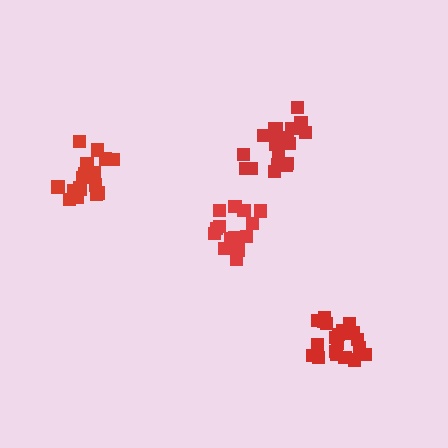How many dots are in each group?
Group 1: 21 dots, Group 2: 21 dots, Group 3: 16 dots, Group 4: 19 dots (77 total).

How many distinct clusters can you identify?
There are 4 distinct clusters.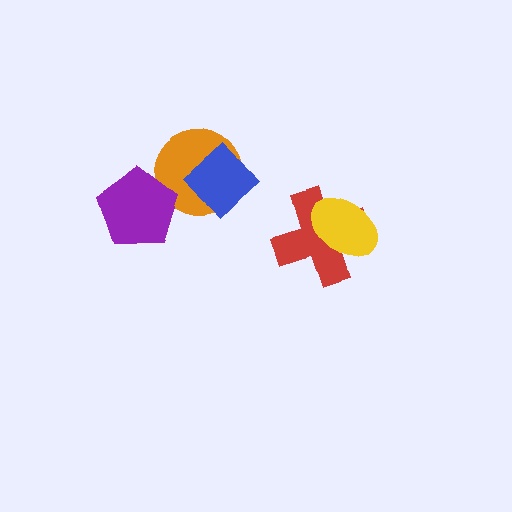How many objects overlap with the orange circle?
2 objects overlap with the orange circle.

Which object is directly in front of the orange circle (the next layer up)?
The blue diamond is directly in front of the orange circle.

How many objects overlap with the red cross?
1 object overlaps with the red cross.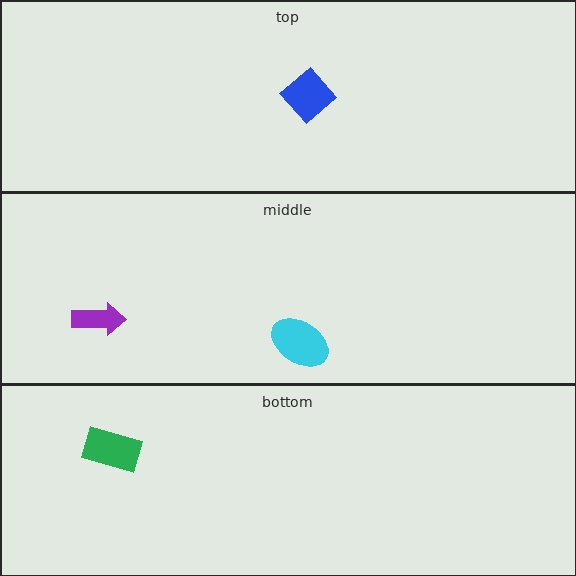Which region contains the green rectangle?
The bottom region.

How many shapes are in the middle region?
2.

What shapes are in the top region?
The blue diamond.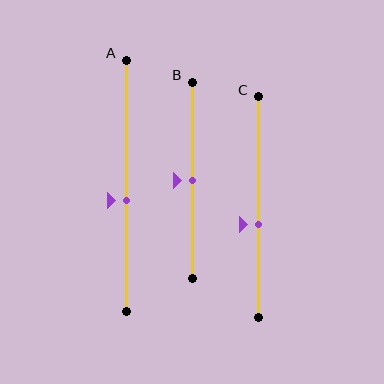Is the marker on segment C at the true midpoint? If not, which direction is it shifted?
No, the marker on segment C is shifted downward by about 8% of the segment length.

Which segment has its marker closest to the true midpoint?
Segment B has its marker closest to the true midpoint.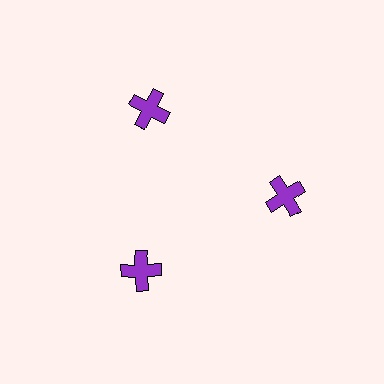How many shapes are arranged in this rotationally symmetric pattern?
There are 3 shapes, arranged in 3 groups of 1.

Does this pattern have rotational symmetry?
Yes, this pattern has 3-fold rotational symmetry. It looks the same after rotating 120 degrees around the center.